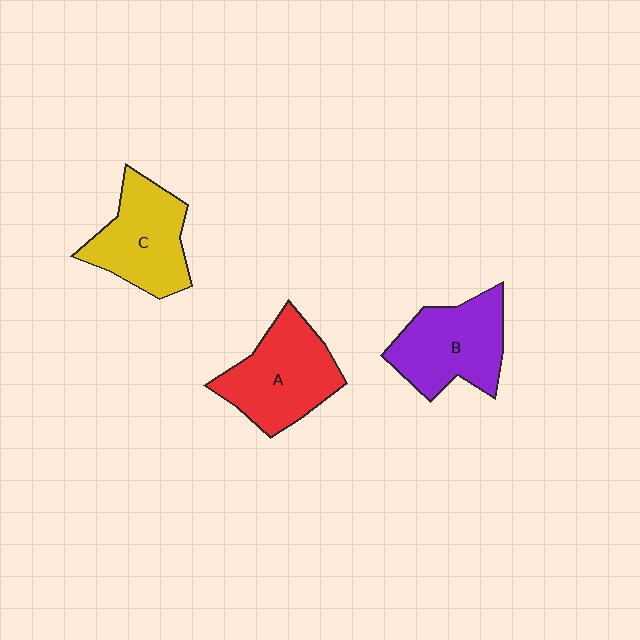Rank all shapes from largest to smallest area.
From largest to smallest: A (red), B (purple), C (yellow).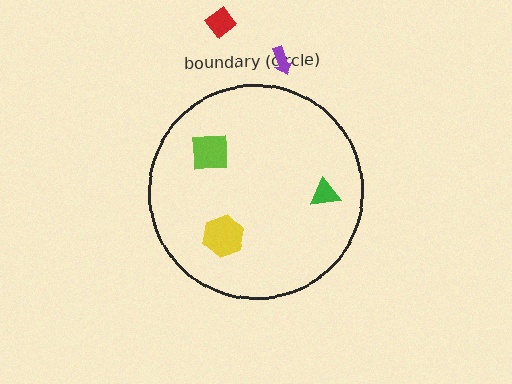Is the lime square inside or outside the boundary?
Inside.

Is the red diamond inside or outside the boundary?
Outside.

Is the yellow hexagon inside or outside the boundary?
Inside.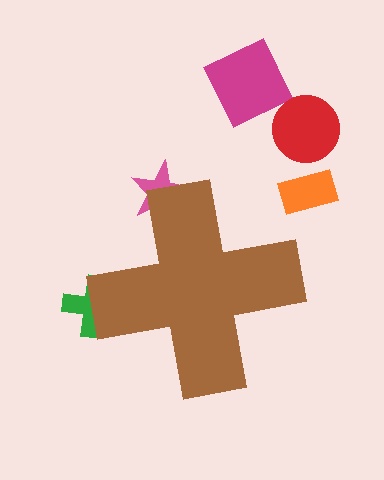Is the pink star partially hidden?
Yes, the pink star is partially hidden behind the brown cross.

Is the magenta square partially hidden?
No, the magenta square is fully visible.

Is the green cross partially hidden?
Yes, the green cross is partially hidden behind the brown cross.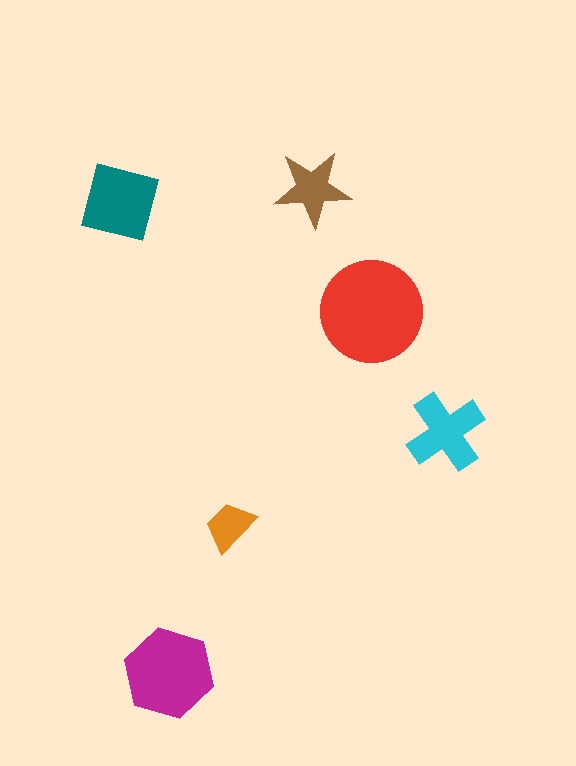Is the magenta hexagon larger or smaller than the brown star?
Larger.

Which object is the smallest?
The orange trapezoid.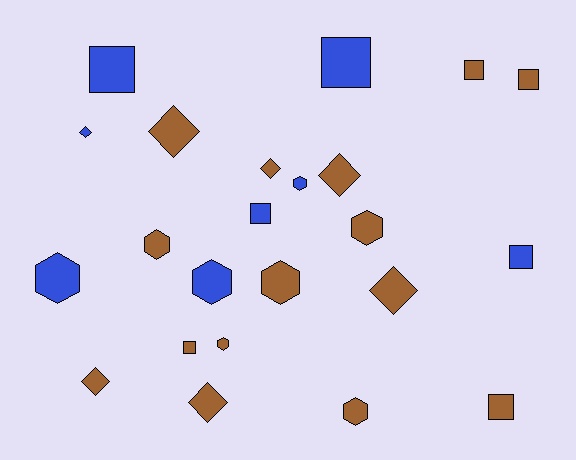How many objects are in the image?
There are 23 objects.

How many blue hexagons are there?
There are 3 blue hexagons.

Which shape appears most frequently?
Square, with 8 objects.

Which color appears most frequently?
Brown, with 15 objects.